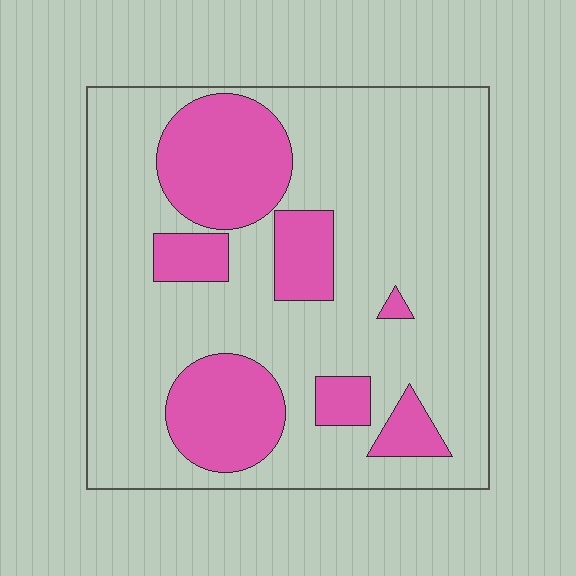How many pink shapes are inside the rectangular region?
7.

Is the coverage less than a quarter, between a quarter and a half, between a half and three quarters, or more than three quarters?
Between a quarter and a half.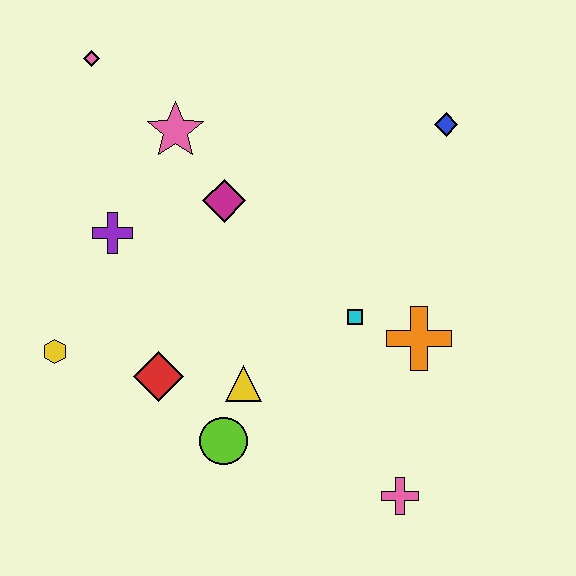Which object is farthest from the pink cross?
The pink diamond is farthest from the pink cross.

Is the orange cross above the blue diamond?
No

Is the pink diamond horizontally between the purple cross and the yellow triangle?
No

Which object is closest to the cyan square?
The orange cross is closest to the cyan square.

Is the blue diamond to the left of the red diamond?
No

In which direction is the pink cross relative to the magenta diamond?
The pink cross is below the magenta diamond.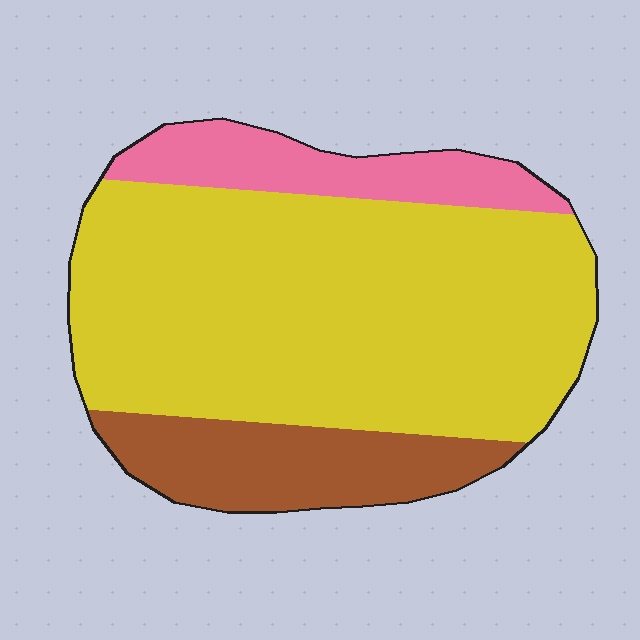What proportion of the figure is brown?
Brown takes up about one sixth (1/6) of the figure.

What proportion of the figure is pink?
Pink takes up about one eighth (1/8) of the figure.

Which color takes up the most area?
Yellow, at roughly 70%.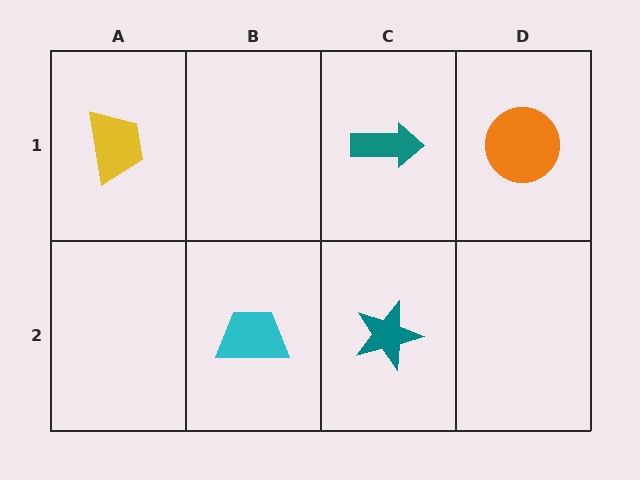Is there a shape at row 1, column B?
No, that cell is empty.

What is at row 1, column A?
A yellow trapezoid.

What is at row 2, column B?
A cyan trapezoid.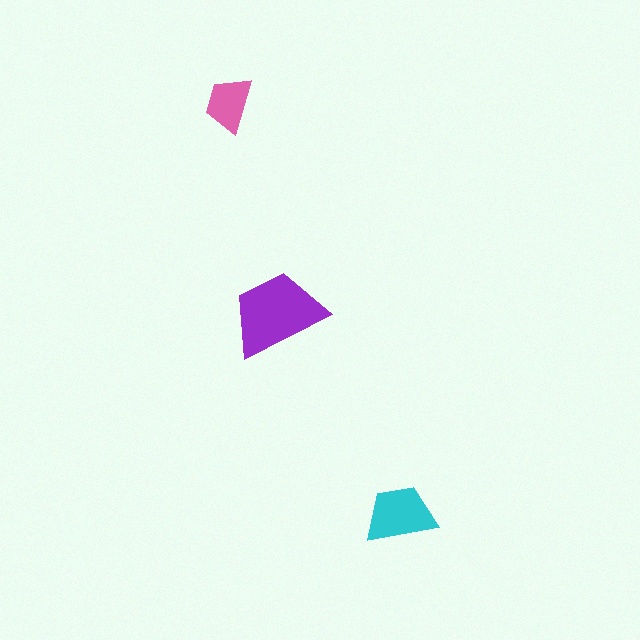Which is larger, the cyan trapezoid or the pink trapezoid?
The cyan one.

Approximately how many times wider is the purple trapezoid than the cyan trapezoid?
About 1.5 times wider.